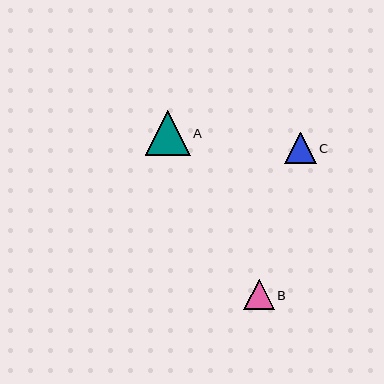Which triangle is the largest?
Triangle A is the largest with a size of approximately 45 pixels.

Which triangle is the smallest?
Triangle B is the smallest with a size of approximately 30 pixels.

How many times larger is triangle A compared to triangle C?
Triangle A is approximately 1.4 times the size of triangle C.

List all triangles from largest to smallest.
From largest to smallest: A, C, B.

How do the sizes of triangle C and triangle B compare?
Triangle C and triangle B are approximately the same size.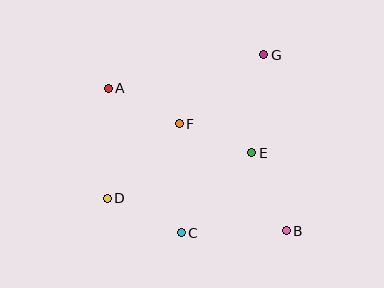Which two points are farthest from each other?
Points A and B are farthest from each other.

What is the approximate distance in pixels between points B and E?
The distance between B and E is approximately 85 pixels.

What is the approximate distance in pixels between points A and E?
The distance between A and E is approximately 157 pixels.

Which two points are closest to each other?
Points E and F are closest to each other.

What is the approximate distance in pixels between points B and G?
The distance between B and G is approximately 178 pixels.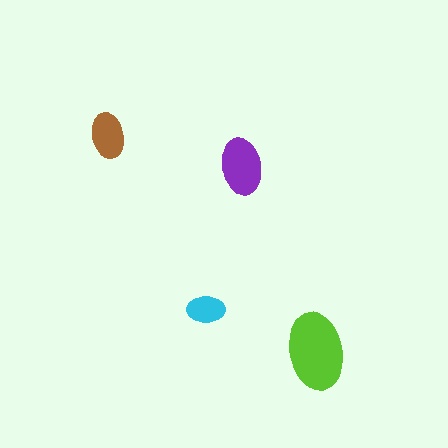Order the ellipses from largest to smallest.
the lime one, the purple one, the brown one, the cyan one.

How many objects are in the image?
There are 4 objects in the image.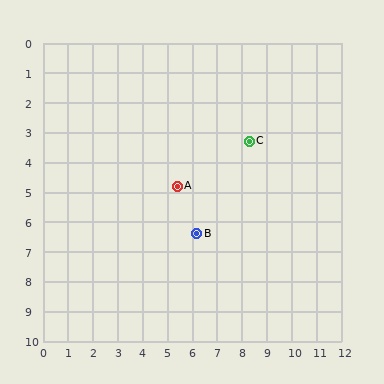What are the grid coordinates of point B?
Point B is at approximately (6.2, 6.4).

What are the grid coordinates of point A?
Point A is at approximately (5.4, 4.8).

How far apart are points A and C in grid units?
Points A and C are about 3.3 grid units apart.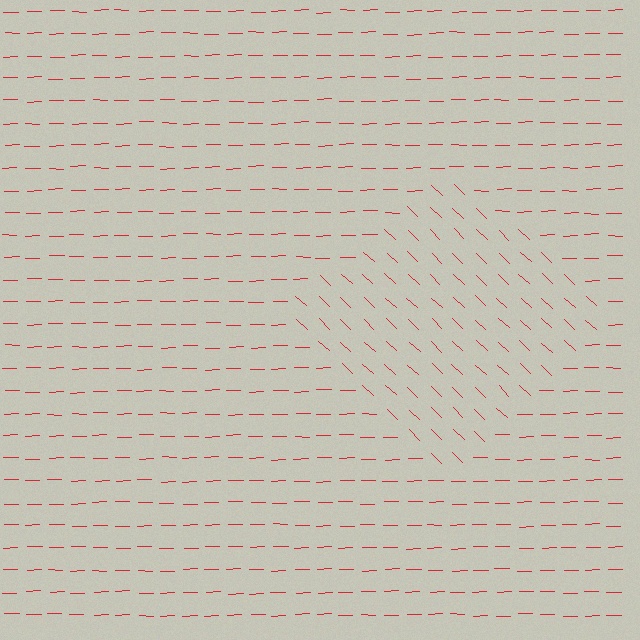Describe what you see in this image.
The image is filled with small red line segments. A diamond region in the image has lines oriented differently from the surrounding lines, creating a visible texture boundary.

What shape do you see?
I see a diamond.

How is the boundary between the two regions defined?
The boundary is defined purely by a change in line orientation (approximately 45 degrees difference). All lines are the same color and thickness.